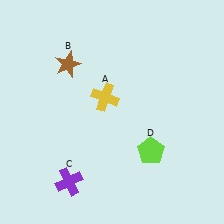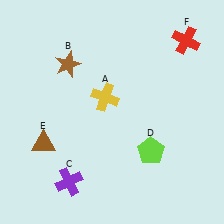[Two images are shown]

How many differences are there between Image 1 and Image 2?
There are 2 differences between the two images.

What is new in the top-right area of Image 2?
A red cross (F) was added in the top-right area of Image 2.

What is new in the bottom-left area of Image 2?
A brown triangle (E) was added in the bottom-left area of Image 2.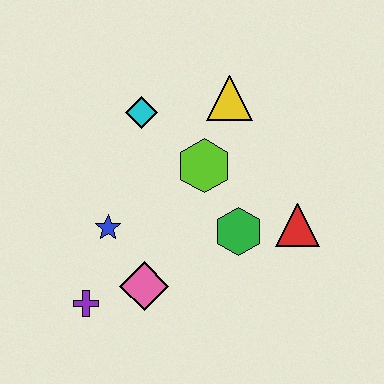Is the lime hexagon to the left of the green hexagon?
Yes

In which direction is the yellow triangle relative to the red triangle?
The yellow triangle is above the red triangle.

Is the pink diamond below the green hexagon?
Yes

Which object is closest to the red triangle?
The green hexagon is closest to the red triangle.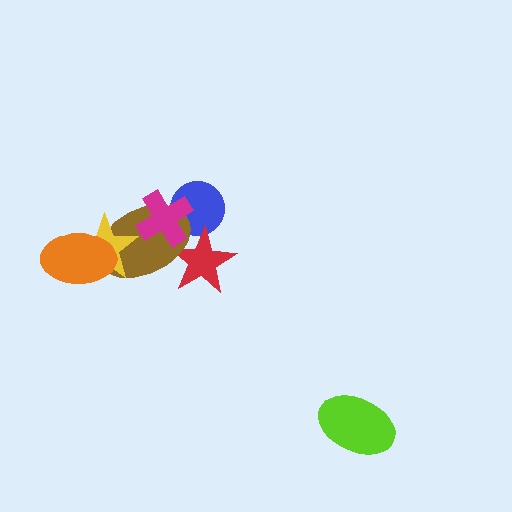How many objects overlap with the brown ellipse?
5 objects overlap with the brown ellipse.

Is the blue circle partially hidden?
Yes, it is partially covered by another shape.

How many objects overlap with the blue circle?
3 objects overlap with the blue circle.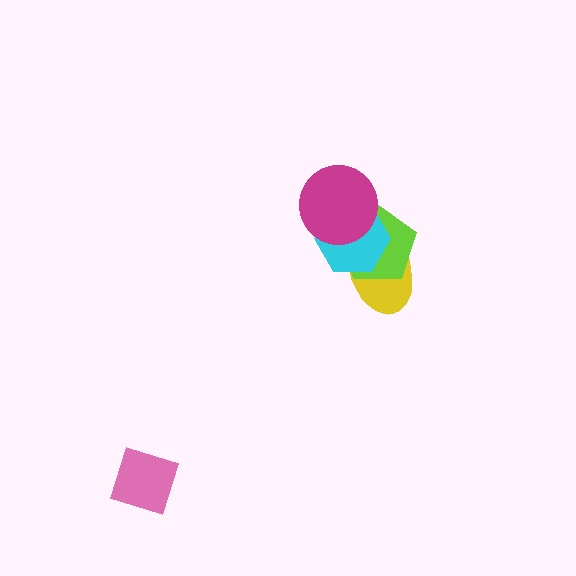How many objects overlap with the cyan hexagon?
3 objects overlap with the cyan hexagon.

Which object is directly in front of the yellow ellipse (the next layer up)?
The lime pentagon is directly in front of the yellow ellipse.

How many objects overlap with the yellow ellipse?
3 objects overlap with the yellow ellipse.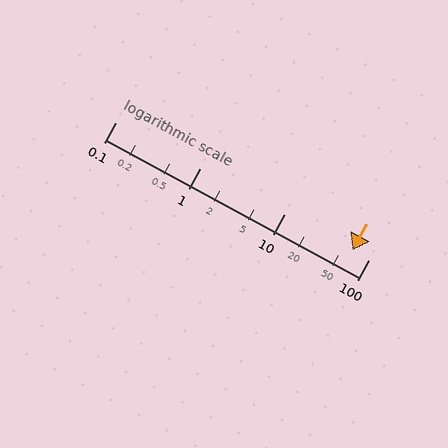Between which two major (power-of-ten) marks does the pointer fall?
The pointer is between 10 and 100.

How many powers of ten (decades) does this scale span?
The scale spans 3 decades, from 0.1 to 100.